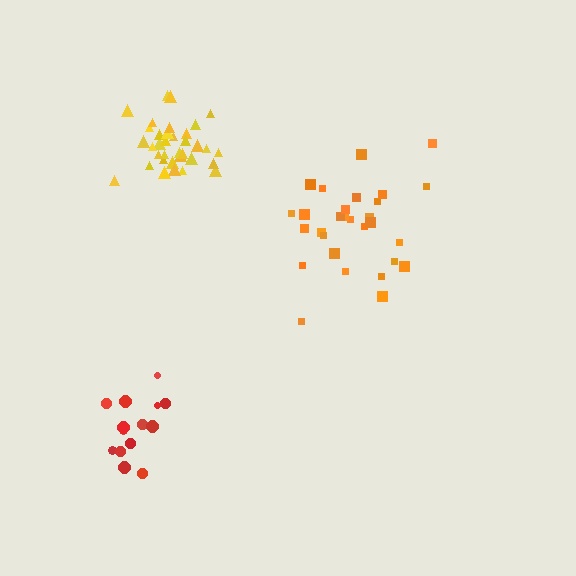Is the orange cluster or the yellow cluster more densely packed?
Yellow.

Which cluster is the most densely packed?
Yellow.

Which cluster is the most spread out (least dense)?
Orange.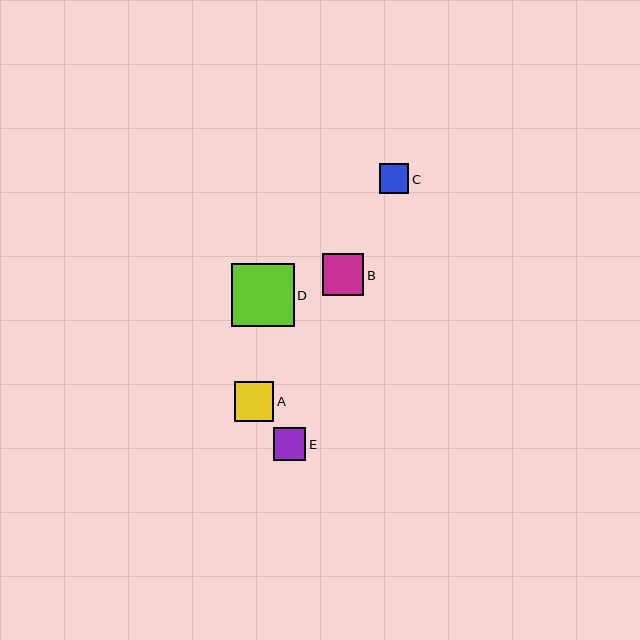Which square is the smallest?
Square C is the smallest with a size of approximately 30 pixels.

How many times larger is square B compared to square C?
Square B is approximately 1.4 times the size of square C.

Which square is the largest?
Square D is the largest with a size of approximately 63 pixels.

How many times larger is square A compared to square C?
Square A is approximately 1.3 times the size of square C.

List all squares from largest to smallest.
From largest to smallest: D, B, A, E, C.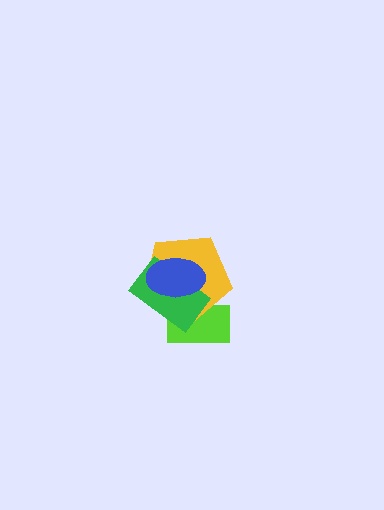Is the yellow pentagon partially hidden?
Yes, it is partially covered by another shape.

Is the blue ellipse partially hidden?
No, no other shape covers it.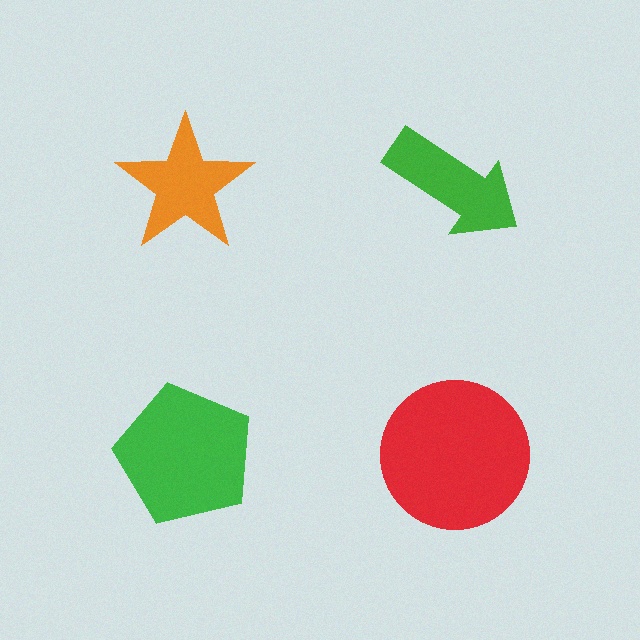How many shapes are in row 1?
2 shapes.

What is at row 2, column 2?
A red circle.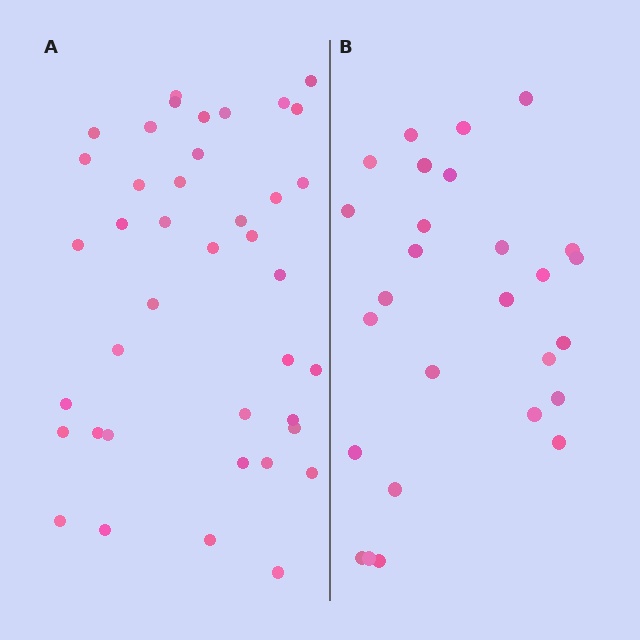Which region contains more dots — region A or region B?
Region A (the left region) has more dots.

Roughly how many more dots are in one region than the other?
Region A has approximately 15 more dots than region B.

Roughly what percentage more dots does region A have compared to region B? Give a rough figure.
About 50% more.